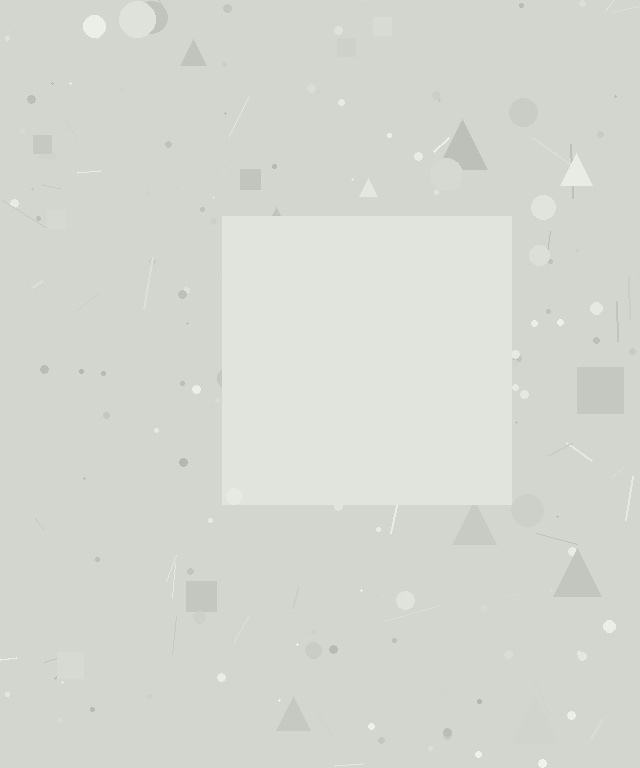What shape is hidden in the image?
A square is hidden in the image.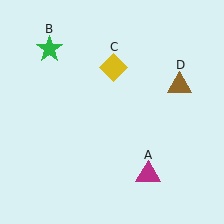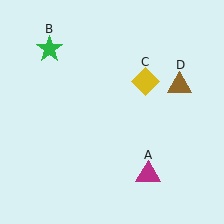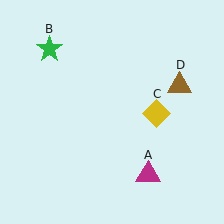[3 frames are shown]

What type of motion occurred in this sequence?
The yellow diamond (object C) rotated clockwise around the center of the scene.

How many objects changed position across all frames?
1 object changed position: yellow diamond (object C).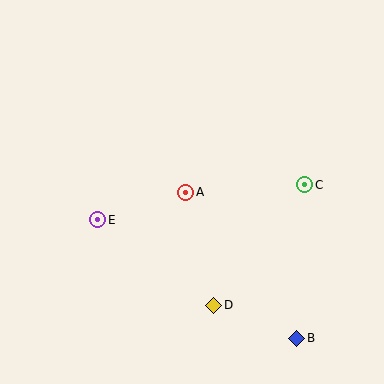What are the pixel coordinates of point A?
Point A is at (186, 192).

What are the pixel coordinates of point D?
Point D is at (214, 305).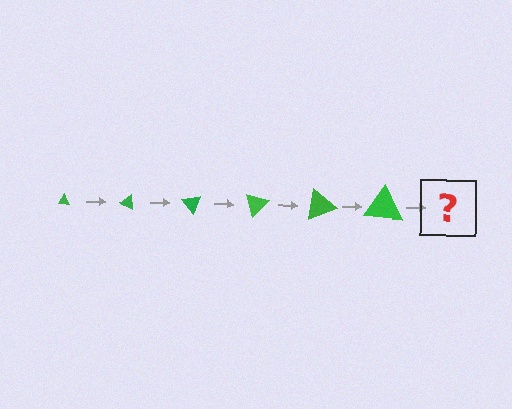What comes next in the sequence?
The next element should be a triangle, larger than the previous one and rotated 150 degrees from the start.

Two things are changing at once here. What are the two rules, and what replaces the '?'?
The two rules are that the triangle grows larger each step and it rotates 25 degrees each step. The '?' should be a triangle, larger than the previous one and rotated 150 degrees from the start.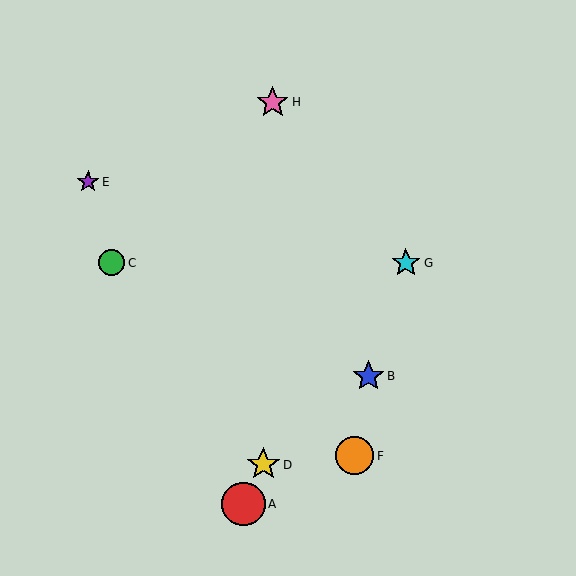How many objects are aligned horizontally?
2 objects (C, G) are aligned horizontally.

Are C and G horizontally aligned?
Yes, both are at y≈263.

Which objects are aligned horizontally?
Objects C, G are aligned horizontally.